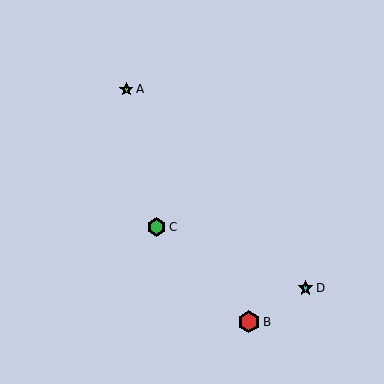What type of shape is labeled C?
Shape C is a green hexagon.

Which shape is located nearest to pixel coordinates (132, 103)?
The lime star (labeled A) at (126, 89) is nearest to that location.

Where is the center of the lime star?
The center of the lime star is at (126, 89).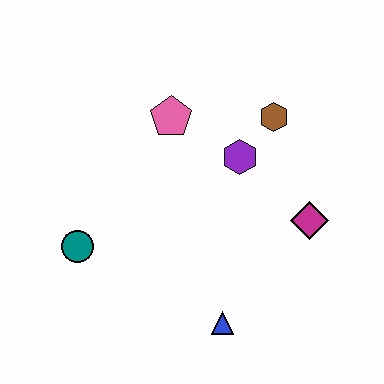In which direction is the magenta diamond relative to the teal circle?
The magenta diamond is to the right of the teal circle.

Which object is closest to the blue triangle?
The magenta diamond is closest to the blue triangle.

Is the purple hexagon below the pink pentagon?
Yes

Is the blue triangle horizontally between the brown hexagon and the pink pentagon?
Yes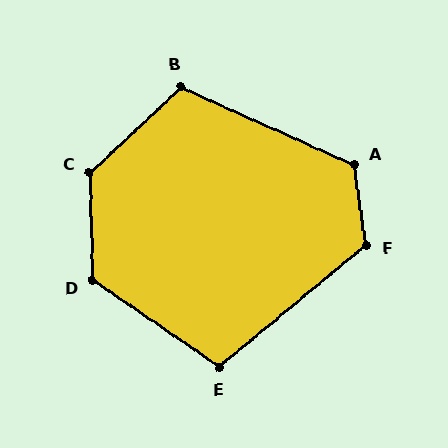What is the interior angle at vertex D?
Approximately 126 degrees (obtuse).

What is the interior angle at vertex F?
Approximately 122 degrees (obtuse).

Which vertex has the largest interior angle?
C, at approximately 132 degrees.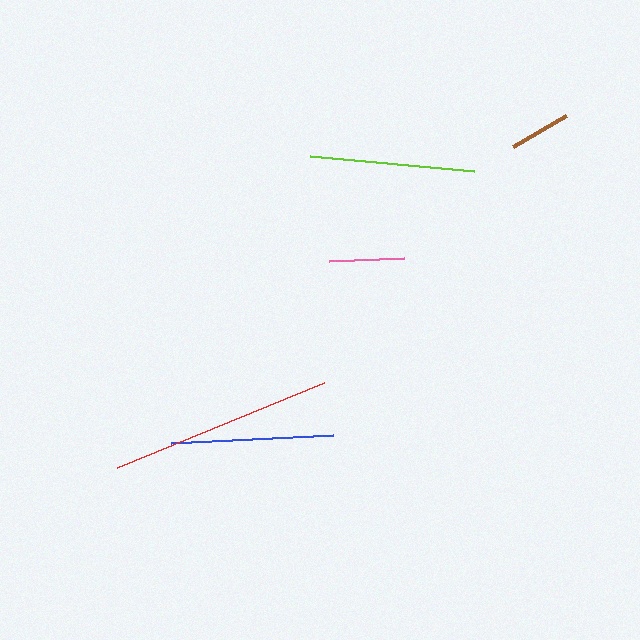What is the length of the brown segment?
The brown segment is approximately 62 pixels long.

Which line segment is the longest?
The red line is the longest at approximately 224 pixels.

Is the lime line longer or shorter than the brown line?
The lime line is longer than the brown line.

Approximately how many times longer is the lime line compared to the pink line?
The lime line is approximately 2.2 times the length of the pink line.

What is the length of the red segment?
The red segment is approximately 224 pixels long.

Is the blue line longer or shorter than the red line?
The red line is longer than the blue line.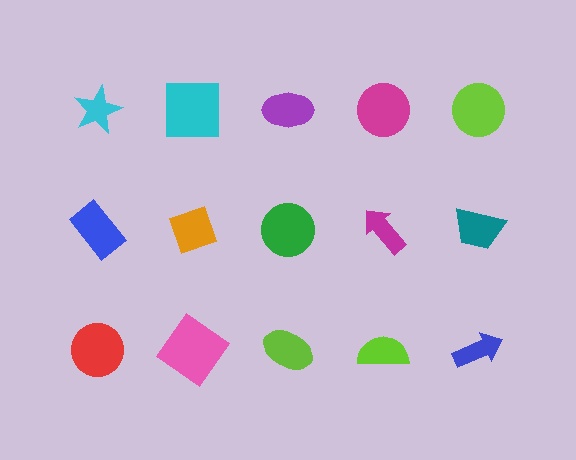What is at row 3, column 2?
A pink diamond.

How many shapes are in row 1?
5 shapes.